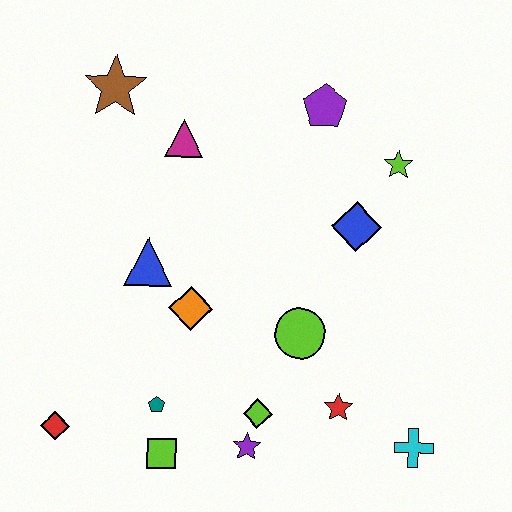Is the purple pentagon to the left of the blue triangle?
No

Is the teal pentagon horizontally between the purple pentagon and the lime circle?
No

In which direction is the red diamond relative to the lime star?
The red diamond is to the left of the lime star.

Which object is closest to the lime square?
The teal pentagon is closest to the lime square.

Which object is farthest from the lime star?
The red diamond is farthest from the lime star.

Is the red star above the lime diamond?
Yes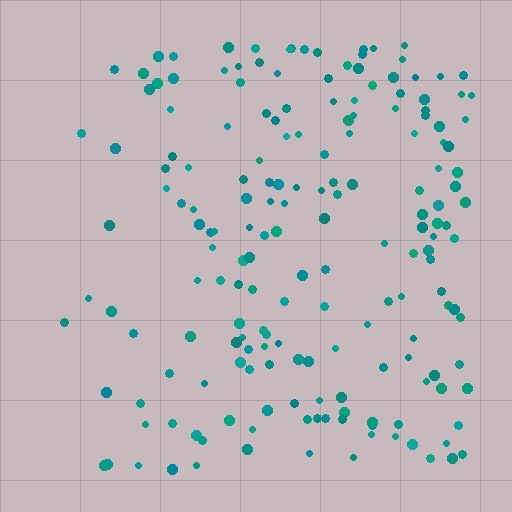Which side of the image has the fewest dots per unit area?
The left.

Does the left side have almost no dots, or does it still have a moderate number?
Still a moderate number, just noticeably fewer than the right.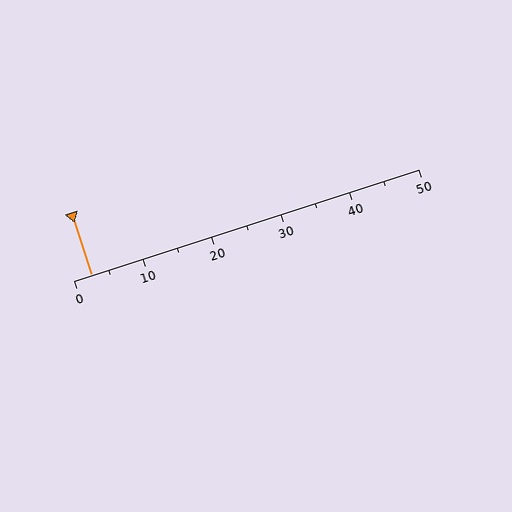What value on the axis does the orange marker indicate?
The marker indicates approximately 2.5.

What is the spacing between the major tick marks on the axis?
The major ticks are spaced 10 apart.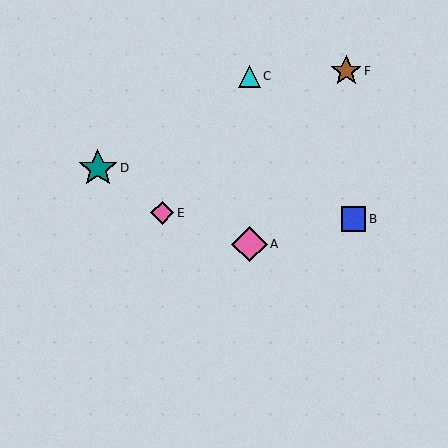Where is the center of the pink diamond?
The center of the pink diamond is at (250, 244).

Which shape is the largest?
The teal star (labeled D) is the largest.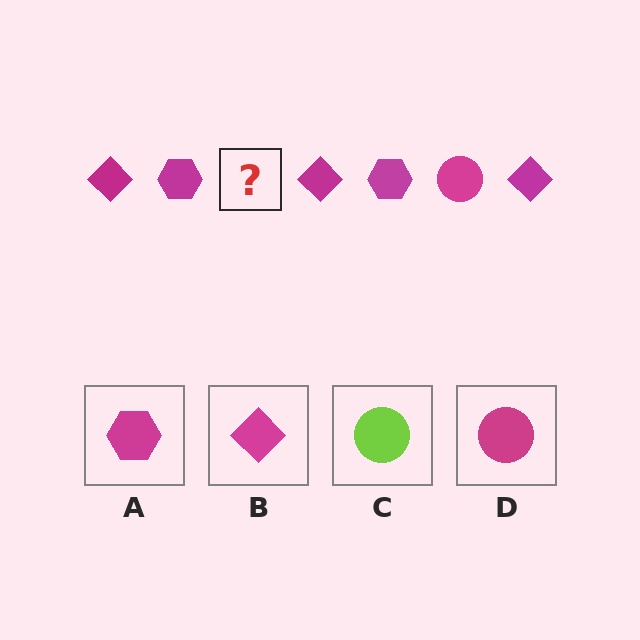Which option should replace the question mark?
Option D.